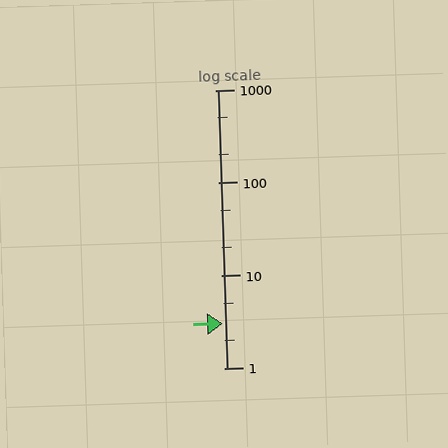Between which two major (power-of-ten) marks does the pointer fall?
The pointer is between 1 and 10.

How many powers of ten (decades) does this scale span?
The scale spans 3 decades, from 1 to 1000.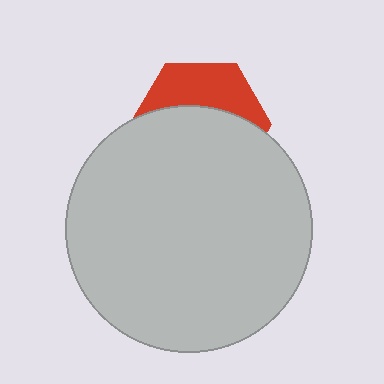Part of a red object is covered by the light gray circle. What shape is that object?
It is a hexagon.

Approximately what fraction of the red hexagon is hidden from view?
Roughly 63% of the red hexagon is hidden behind the light gray circle.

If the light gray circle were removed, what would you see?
You would see the complete red hexagon.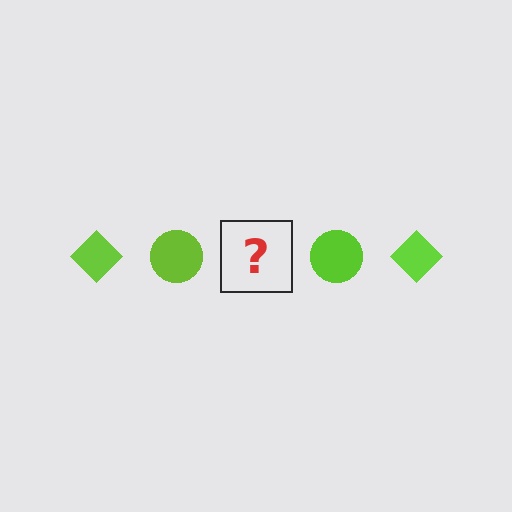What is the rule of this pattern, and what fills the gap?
The rule is that the pattern cycles through diamond, circle shapes in lime. The gap should be filled with a lime diamond.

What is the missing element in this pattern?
The missing element is a lime diamond.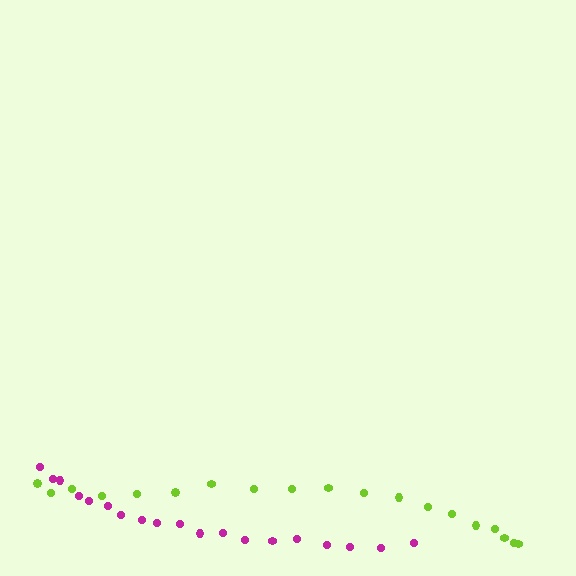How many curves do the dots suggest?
There are 2 distinct paths.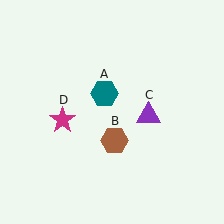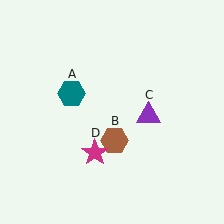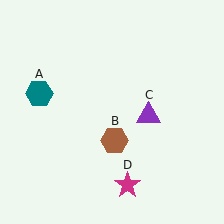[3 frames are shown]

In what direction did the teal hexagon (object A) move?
The teal hexagon (object A) moved left.